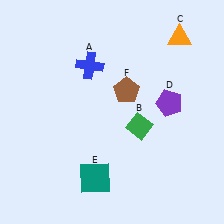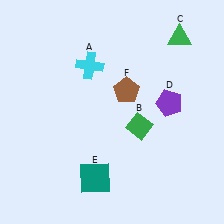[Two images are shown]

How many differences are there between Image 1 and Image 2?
There are 2 differences between the two images.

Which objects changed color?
A changed from blue to cyan. C changed from orange to green.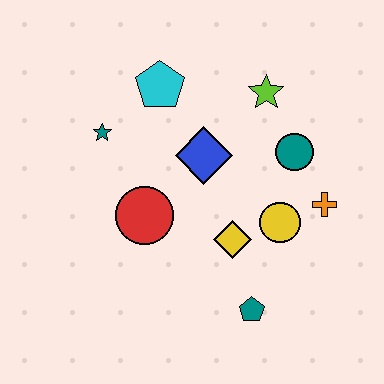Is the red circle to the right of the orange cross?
No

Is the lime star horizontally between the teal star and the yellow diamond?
No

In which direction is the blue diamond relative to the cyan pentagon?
The blue diamond is below the cyan pentagon.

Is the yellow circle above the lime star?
No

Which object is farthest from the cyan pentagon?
The teal pentagon is farthest from the cyan pentagon.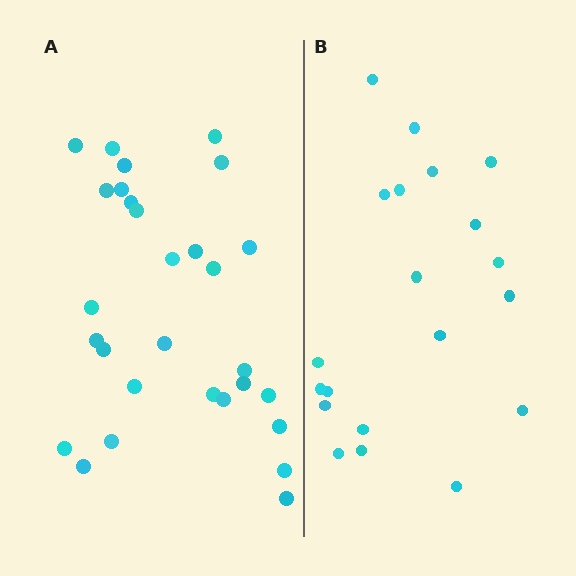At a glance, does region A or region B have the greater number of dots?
Region A (the left region) has more dots.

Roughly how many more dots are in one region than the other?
Region A has roughly 8 or so more dots than region B.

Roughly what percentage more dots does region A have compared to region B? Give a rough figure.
About 45% more.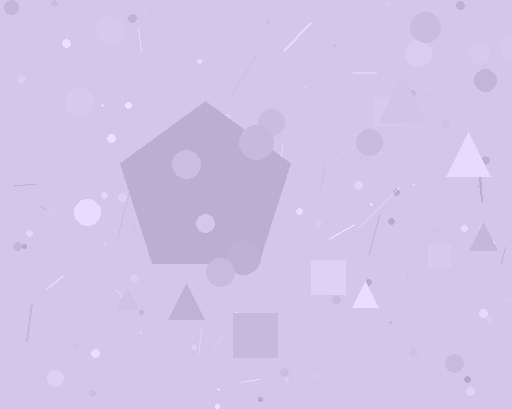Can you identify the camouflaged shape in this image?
The camouflaged shape is a pentagon.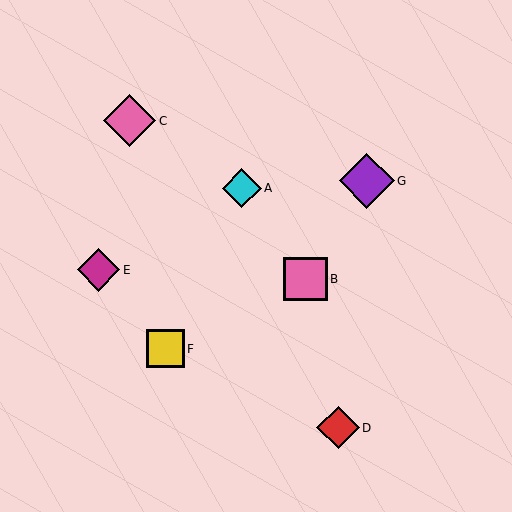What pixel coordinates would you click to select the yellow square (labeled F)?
Click at (165, 349) to select the yellow square F.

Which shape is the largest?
The purple diamond (labeled G) is the largest.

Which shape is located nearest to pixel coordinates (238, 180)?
The cyan diamond (labeled A) at (242, 188) is nearest to that location.